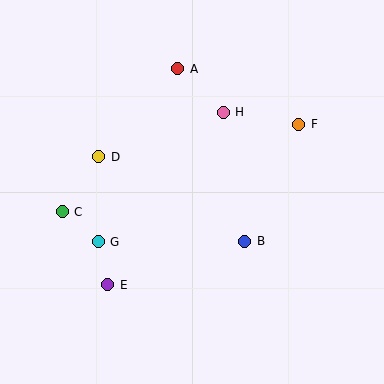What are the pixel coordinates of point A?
Point A is at (178, 69).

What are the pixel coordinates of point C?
Point C is at (62, 212).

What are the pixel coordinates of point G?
Point G is at (98, 242).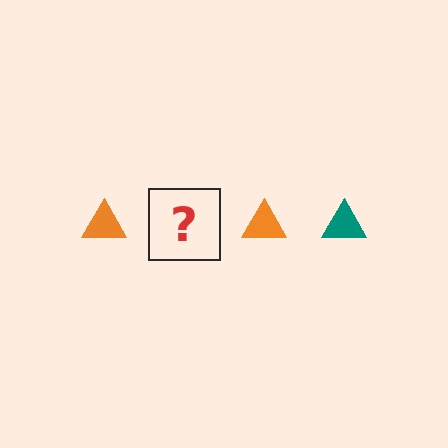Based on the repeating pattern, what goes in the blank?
The blank should be a teal triangle.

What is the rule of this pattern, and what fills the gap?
The rule is that the pattern cycles through orange, teal triangles. The gap should be filled with a teal triangle.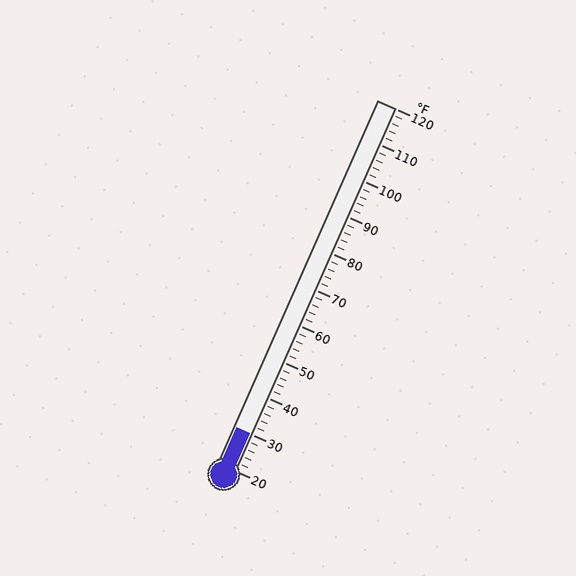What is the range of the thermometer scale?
The thermometer scale ranges from 20°F to 120°F.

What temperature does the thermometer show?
The thermometer shows approximately 30°F.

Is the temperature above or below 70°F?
The temperature is below 70°F.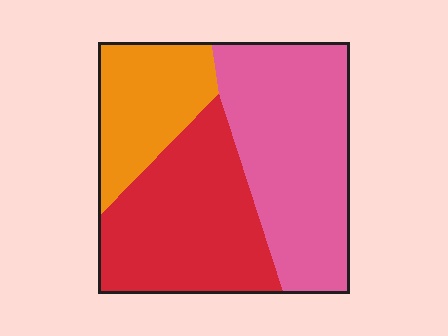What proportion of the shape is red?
Red covers 37% of the shape.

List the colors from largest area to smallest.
From largest to smallest: pink, red, orange.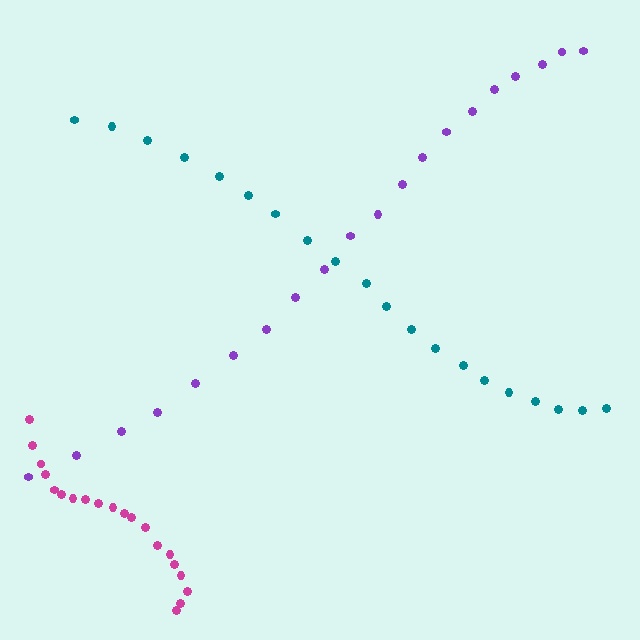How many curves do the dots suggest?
There are 3 distinct paths.